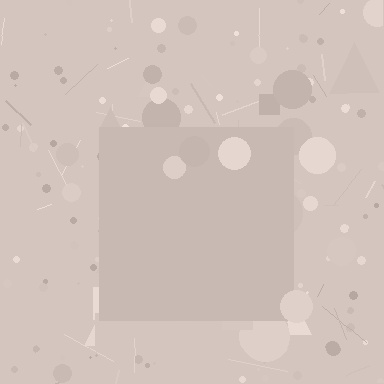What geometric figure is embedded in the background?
A square is embedded in the background.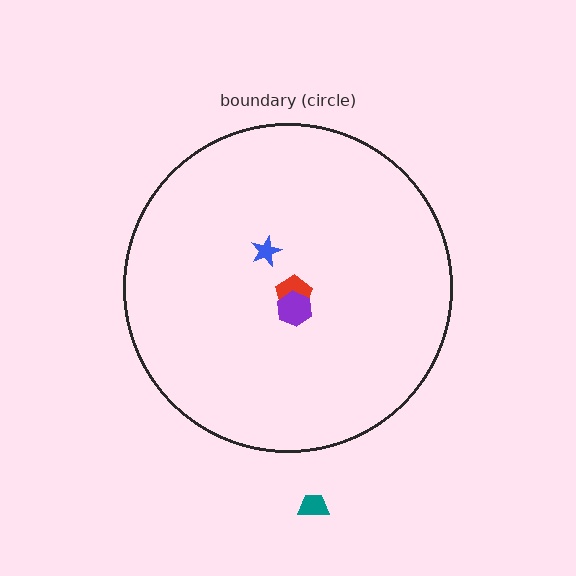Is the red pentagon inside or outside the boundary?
Inside.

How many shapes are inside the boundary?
3 inside, 1 outside.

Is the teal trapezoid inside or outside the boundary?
Outside.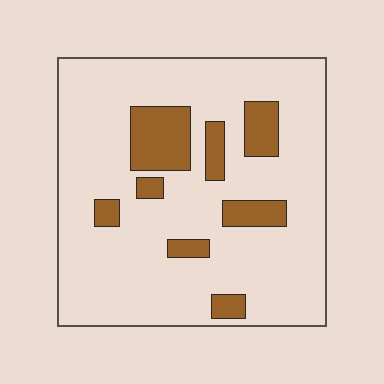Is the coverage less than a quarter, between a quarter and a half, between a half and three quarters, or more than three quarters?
Less than a quarter.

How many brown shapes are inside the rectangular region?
8.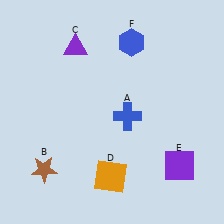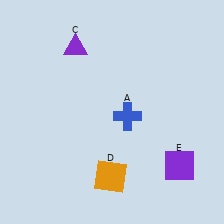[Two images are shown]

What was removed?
The brown star (B), the blue hexagon (F) were removed in Image 2.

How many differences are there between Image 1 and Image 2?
There are 2 differences between the two images.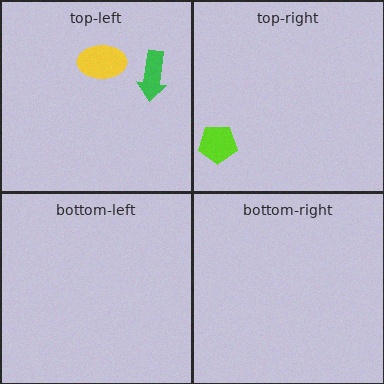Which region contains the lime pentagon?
The top-right region.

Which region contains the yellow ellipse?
The top-left region.